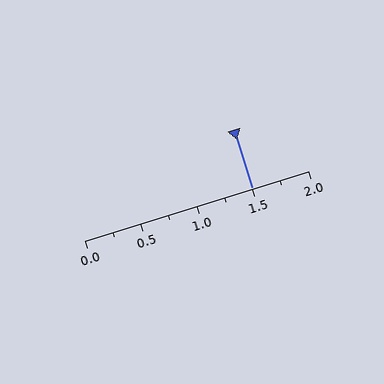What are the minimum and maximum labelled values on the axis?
The axis runs from 0.0 to 2.0.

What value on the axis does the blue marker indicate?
The marker indicates approximately 1.5.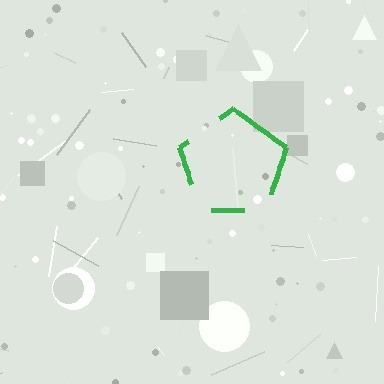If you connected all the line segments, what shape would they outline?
They would outline a pentagon.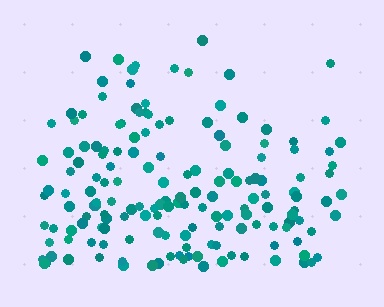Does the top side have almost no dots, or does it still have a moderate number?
Still a moderate number, just noticeably fewer than the bottom.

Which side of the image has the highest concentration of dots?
The bottom.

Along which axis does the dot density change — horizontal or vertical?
Vertical.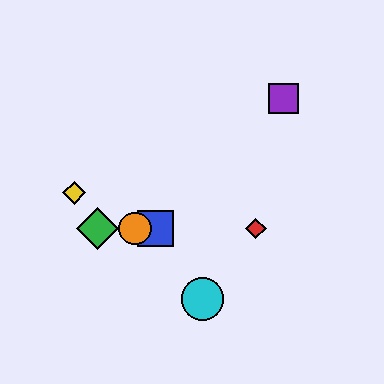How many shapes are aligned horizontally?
4 shapes (the red diamond, the blue square, the green diamond, the orange circle) are aligned horizontally.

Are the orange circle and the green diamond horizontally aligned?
Yes, both are at y≈228.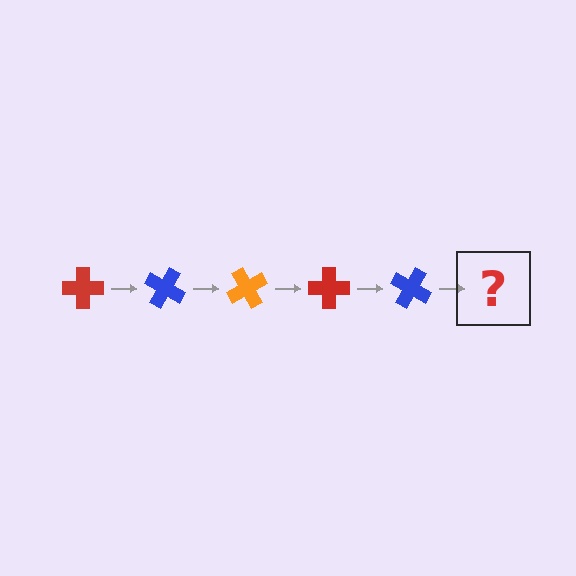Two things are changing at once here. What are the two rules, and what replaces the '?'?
The two rules are that it rotates 30 degrees each step and the color cycles through red, blue, and orange. The '?' should be an orange cross, rotated 150 degrees from the start.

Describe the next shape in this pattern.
It should be an orange cross, rotated 150 degrees from the start.